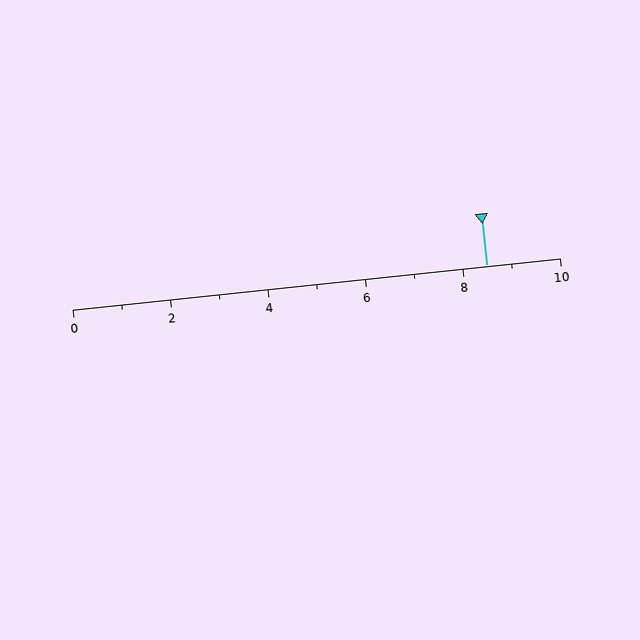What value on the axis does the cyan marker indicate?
The marker indicates approximately 8.5.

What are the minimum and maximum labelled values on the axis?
The axis runs from 0 to 10.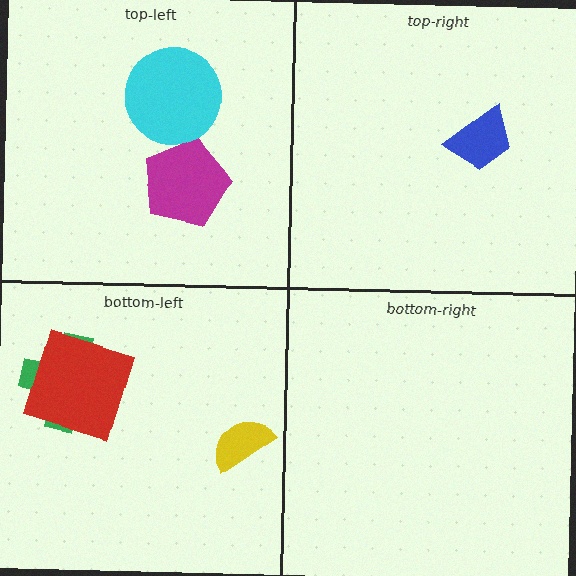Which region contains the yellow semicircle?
The bottom-left region.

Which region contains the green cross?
The bottom-left region.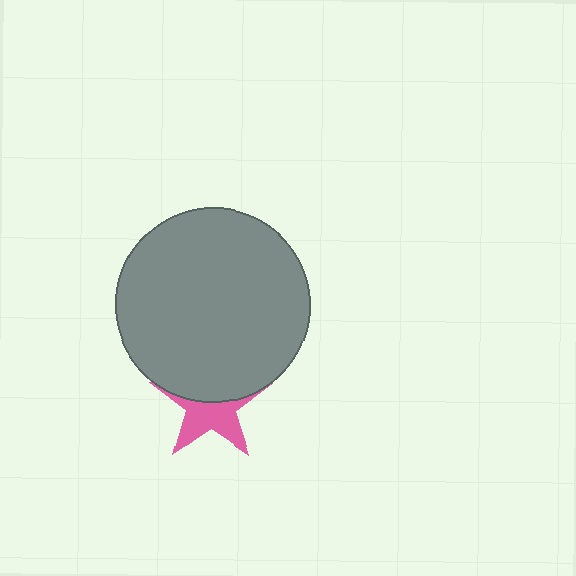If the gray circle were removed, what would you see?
You would see the complete pink star.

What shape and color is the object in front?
The object in front is a gray circle.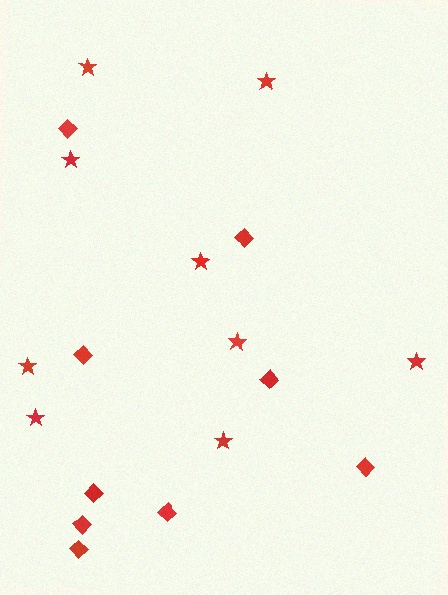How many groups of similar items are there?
There are 2 groups: one group of diamonds (9) and one group of stars (9).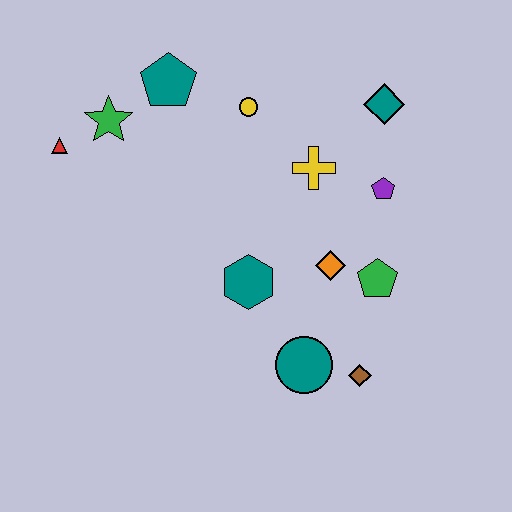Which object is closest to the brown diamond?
The teal circle is closest to the brown diamond.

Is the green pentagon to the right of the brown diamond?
Yes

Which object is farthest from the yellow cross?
The red triangle is farthest from the yellow cross.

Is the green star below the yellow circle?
Yes